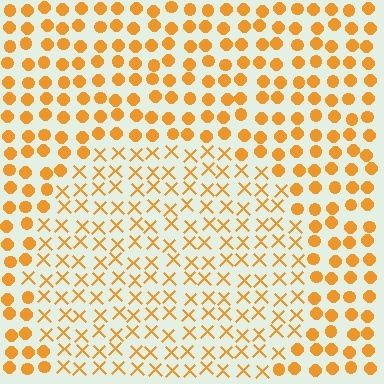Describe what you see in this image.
The image is filled with small orange elements arranged in a uniform grid. A circle-shaped region contains X marks, while the surrounding area contains circles. The boundary is defined purely by the change in element shape.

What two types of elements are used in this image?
The image uses X marks inside the circle region and circles outside it.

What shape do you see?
I see a circle.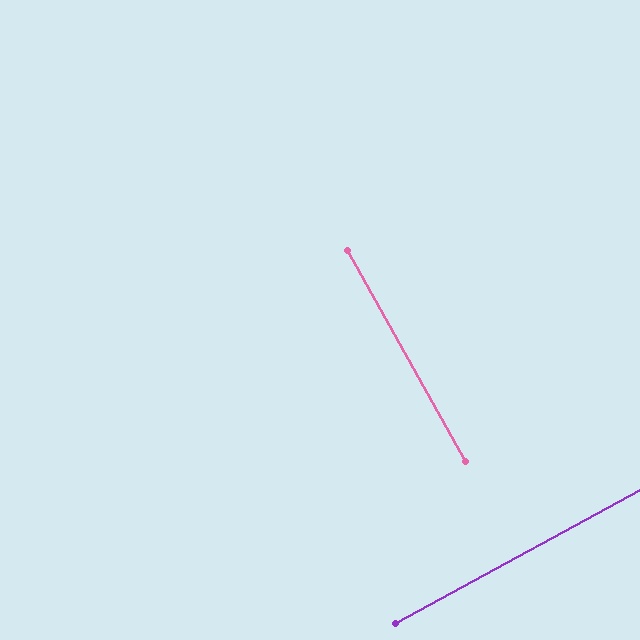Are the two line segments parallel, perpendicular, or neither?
Perpendicular — they meet at approximately 89°.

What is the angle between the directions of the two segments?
Approximately 89 degrees.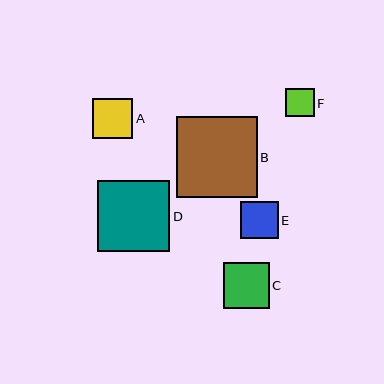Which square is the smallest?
Square F is the smallest with a size of approximately 28 pixels.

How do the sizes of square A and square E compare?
Square A and square E are approximately the same size.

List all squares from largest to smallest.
From largest to smallest: B, D, C, A, E, F.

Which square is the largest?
Square B is the largest with a size of approximately 80 pixels.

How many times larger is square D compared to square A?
Square D is approximately 1.8 times the size of square A.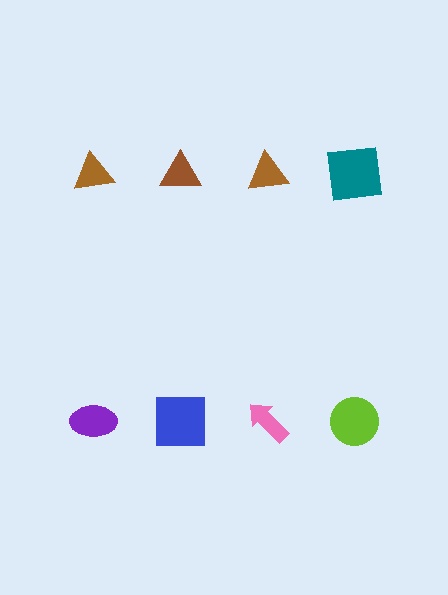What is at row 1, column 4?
A teal square.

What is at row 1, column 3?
A brown triangle.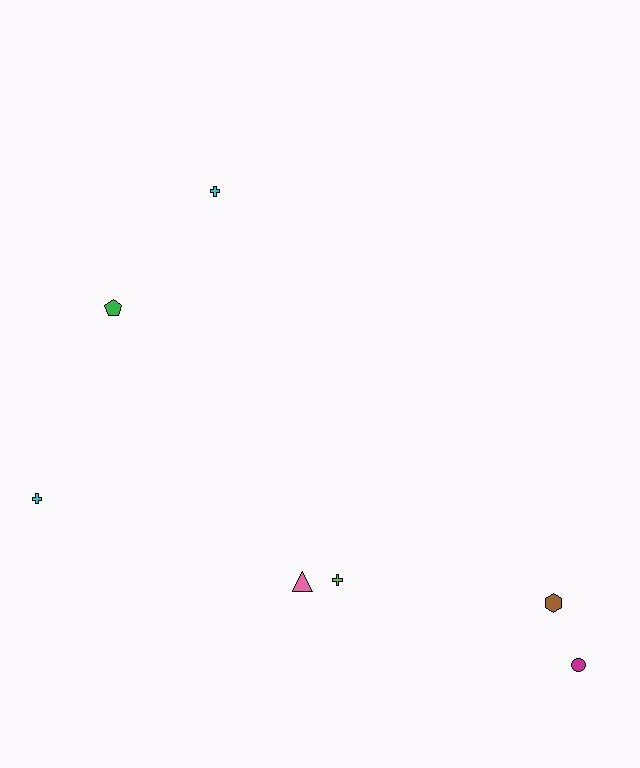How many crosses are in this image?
There are 3 crosses.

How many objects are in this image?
There are 7 objects.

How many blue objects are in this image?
There are no blue objects.